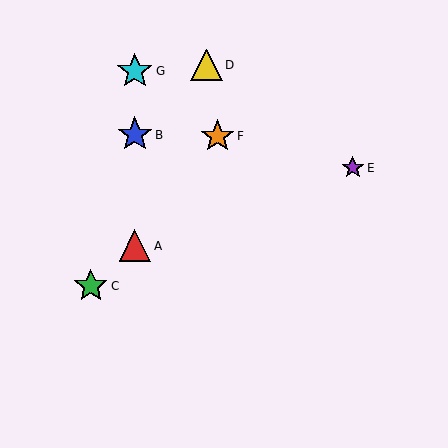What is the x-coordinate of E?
Object E is at x≈353.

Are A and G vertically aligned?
Yes, both are at x≈135.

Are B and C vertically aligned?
No, B is at x≈135 and C is at x≈91.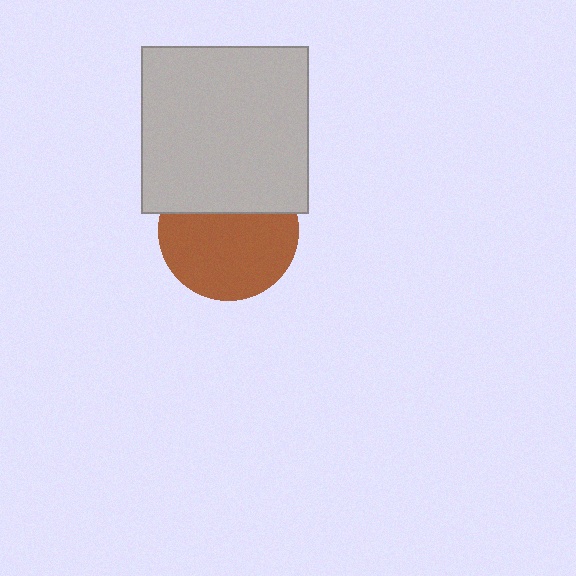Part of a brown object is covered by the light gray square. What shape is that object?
It is a circle.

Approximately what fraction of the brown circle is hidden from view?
Roughly 35% of the brown circle is hidden behind the light gray square.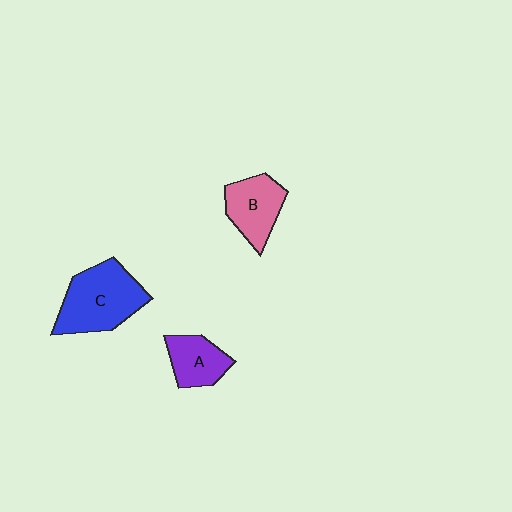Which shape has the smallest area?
Shape A (purple).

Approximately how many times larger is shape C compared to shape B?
Approximately 1.5 times.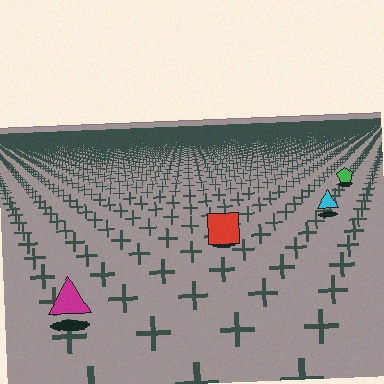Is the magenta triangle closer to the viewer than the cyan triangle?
Yes. The magenta triangle is closer — you can tell from the texture gradient: the ground texture is coarser near it.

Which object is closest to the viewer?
The magenta triangle is closest. The texture marks near it are larger and more spread out.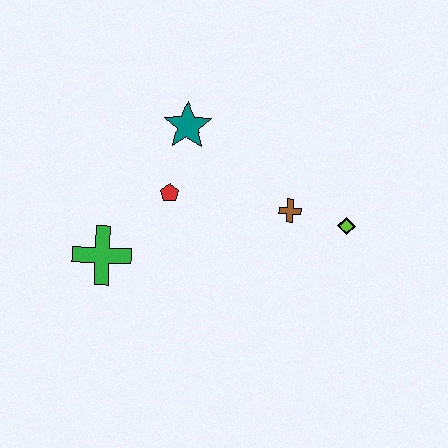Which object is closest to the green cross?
The red pentagon is closest to the green cross.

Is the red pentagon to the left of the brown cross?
Yes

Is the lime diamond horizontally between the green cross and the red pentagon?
No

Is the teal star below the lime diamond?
No